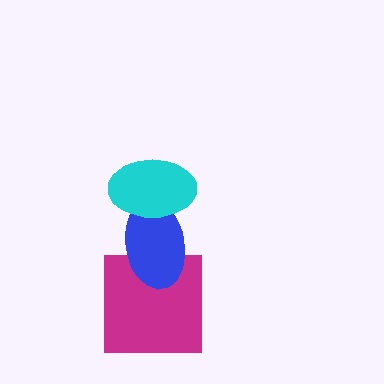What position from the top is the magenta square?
The magenta square is 3rd from the top.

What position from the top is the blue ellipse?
The blue ellipse is 2nd from the top.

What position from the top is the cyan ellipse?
The cyan ellipse is 1st from the top.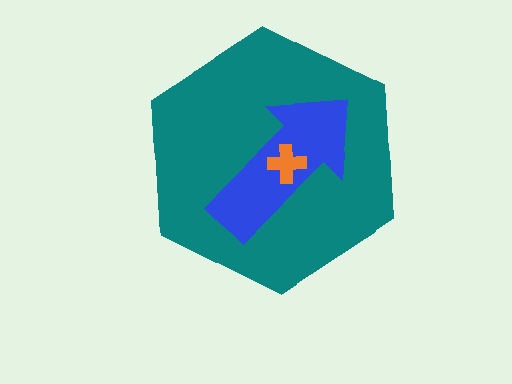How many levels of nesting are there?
3.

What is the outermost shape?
The teal hexagon.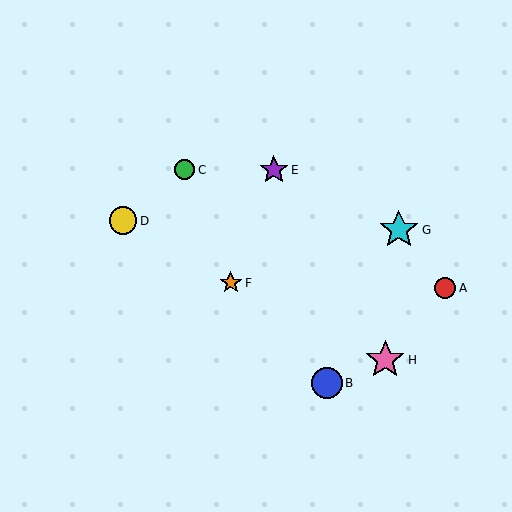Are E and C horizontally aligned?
Yes, both are at y≈170.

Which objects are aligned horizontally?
Objects C, E are aligned horizontally.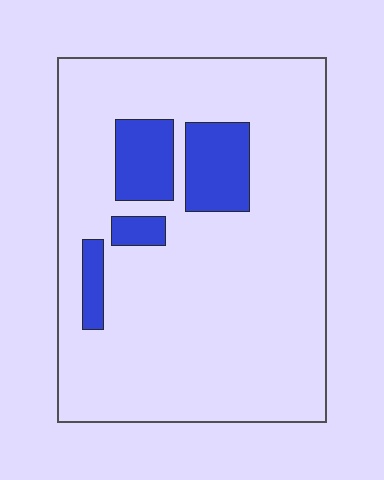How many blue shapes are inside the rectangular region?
4.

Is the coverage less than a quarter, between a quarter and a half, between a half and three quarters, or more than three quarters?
Less than a quarter.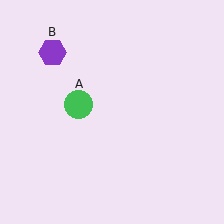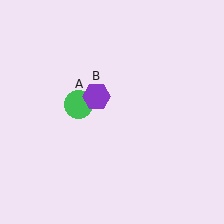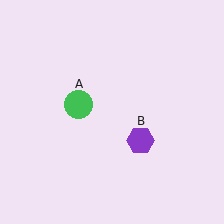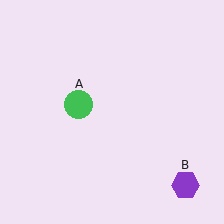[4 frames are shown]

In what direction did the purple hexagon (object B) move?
The purple hexagon (object B) moved down and to the right.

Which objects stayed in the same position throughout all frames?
Green circle (object A) remained stationary.